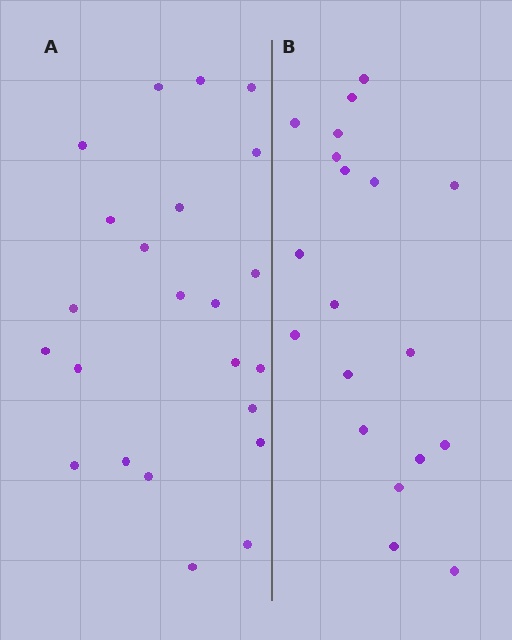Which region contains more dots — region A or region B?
Region A (the left region) has more dots.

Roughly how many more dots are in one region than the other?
Region A has about 4 more dots than region B.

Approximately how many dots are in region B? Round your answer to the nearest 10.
About 20 dots. (The exact count is 19, which rounds to 20.)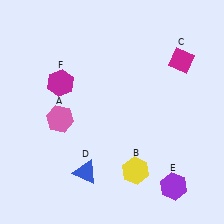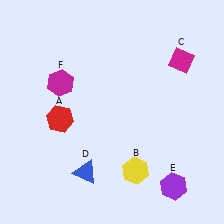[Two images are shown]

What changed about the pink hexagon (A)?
In Image 1, A is pink. In Image 2, it changed to red.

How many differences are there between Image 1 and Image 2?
There is 1 difference between the two images.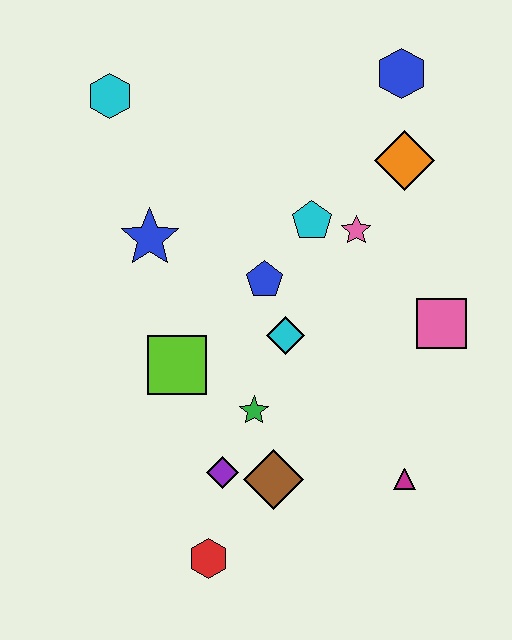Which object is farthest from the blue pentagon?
The red hexagon is farthest from the blue pentagon.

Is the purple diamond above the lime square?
No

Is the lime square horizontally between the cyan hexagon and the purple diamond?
Yes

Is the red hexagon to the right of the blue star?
Yes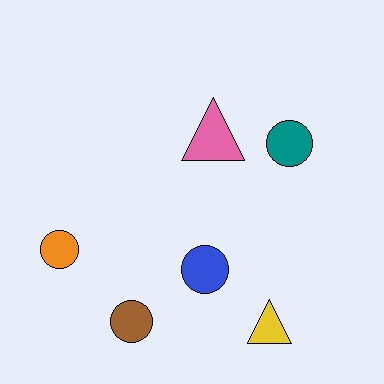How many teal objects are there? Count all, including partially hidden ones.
There is 1 teal object.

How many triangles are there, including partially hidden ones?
There are 2 triangles.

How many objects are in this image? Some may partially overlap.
There are 6 objects.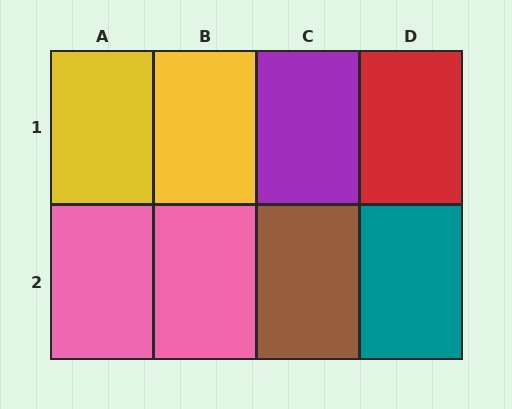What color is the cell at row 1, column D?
Red.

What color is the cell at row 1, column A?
Yellow.